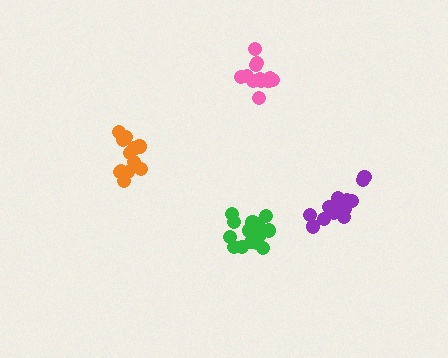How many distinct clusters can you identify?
There are 4 distinct clusters.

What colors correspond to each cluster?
The clusters are colored: pink, green, orange, purple.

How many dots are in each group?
Group 1: 12 dots, Group 2: 17 dots, Group 3: 13 dots, Group 4: 13 dots (55 total).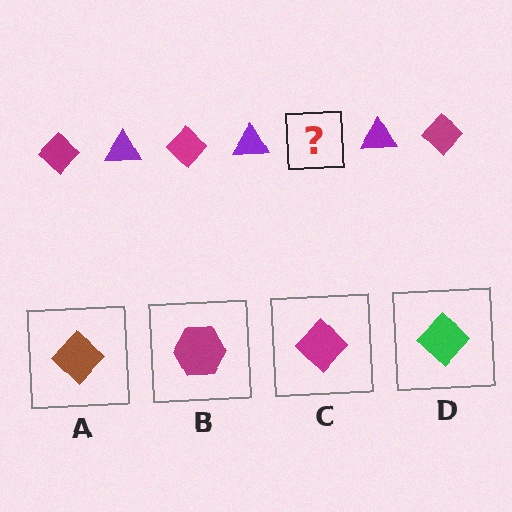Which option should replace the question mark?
Option C.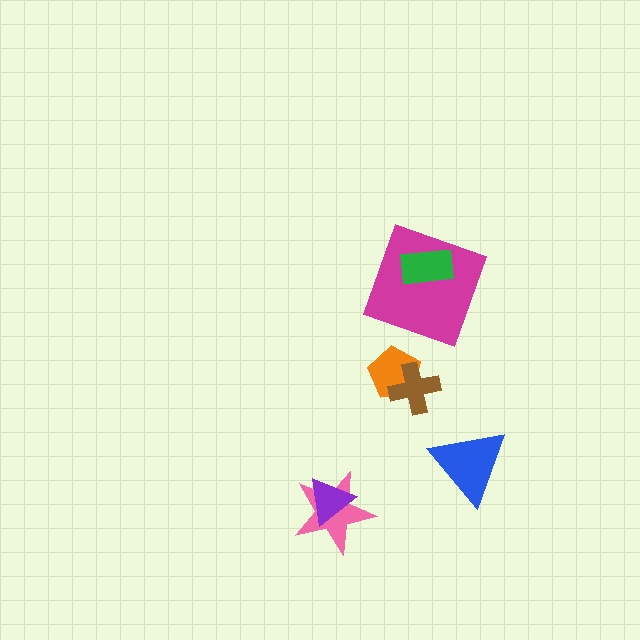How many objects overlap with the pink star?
1 object overlaps with the pink star.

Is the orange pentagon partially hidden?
Yes, it is partially covered by another shape.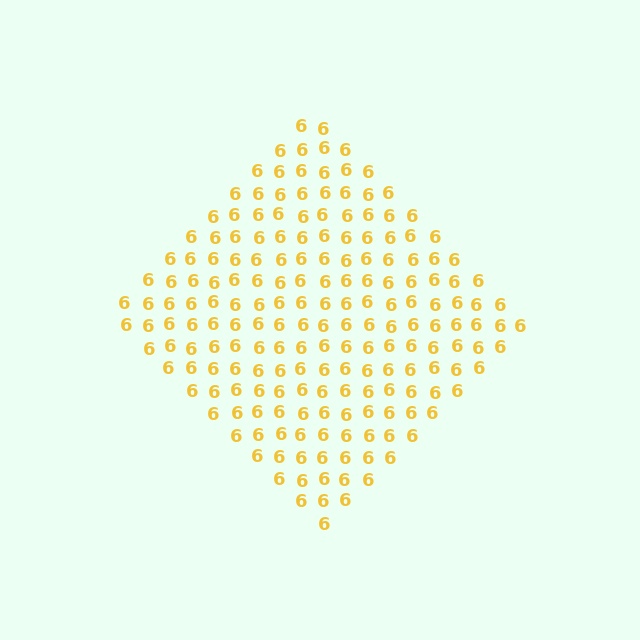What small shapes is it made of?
It is made of small digit 6's.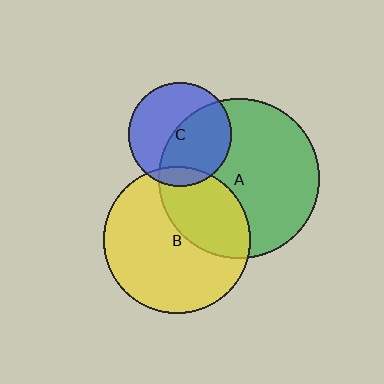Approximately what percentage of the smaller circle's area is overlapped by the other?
Approximately 10%.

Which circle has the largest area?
Circle A (green).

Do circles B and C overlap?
Yes.